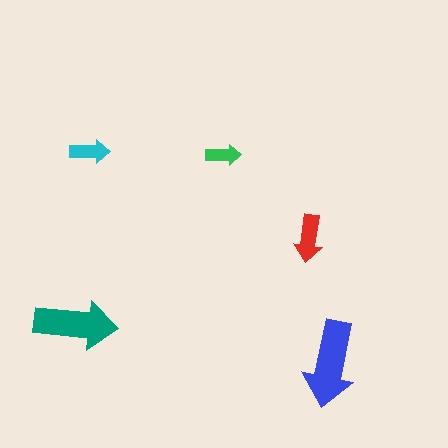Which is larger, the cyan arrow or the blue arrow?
The blue one.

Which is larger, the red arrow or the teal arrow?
The teal one.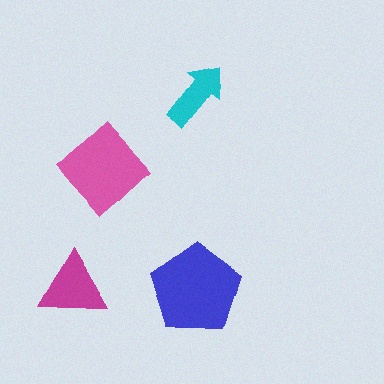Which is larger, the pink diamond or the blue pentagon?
The blue pentagon.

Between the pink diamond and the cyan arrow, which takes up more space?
The pink diamond.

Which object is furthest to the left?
The magenta triangle is leftmost.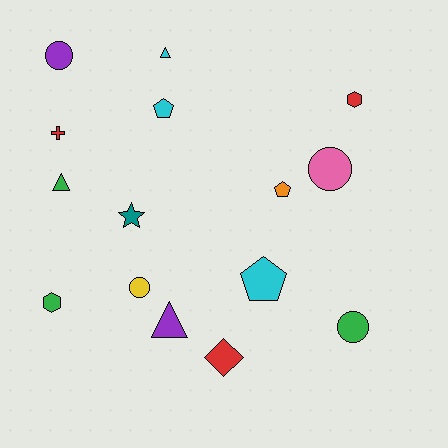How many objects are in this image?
There are 15 objects.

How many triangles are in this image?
There are 3 triangles.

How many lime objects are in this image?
There are no lime objects.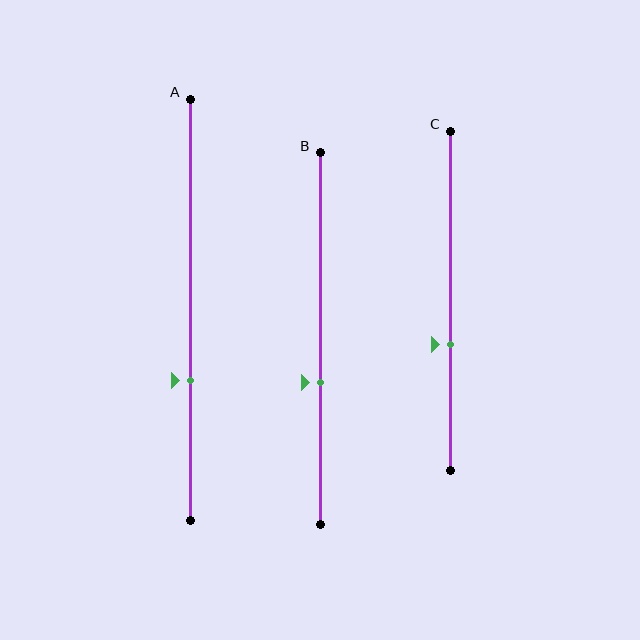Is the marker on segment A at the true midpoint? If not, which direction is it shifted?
No, the marker on segment A is shifted downward by about 17% of the segment length.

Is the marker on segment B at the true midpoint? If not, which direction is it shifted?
No, the marker on segment B is shifted downward by about 12% of the segment length.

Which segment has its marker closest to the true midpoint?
Segment B has its marker closest to the true midpoint.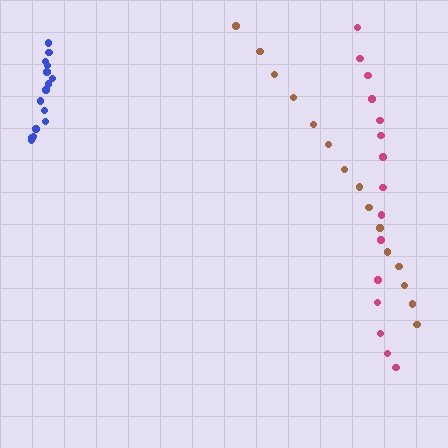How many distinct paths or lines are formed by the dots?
There are 3 distinct paths.